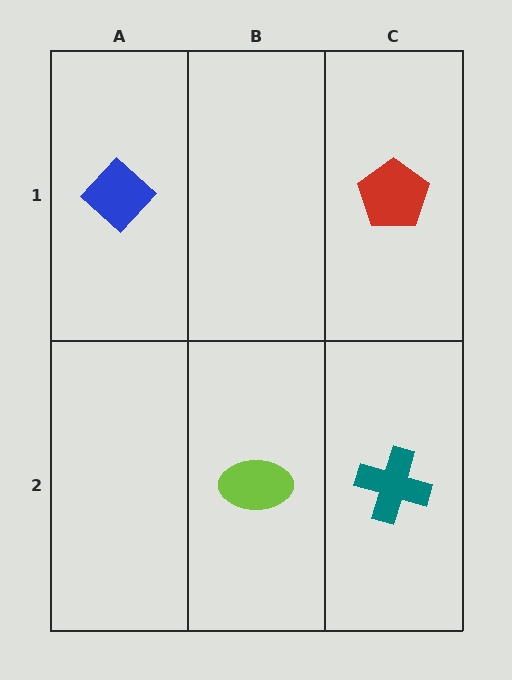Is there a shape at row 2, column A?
No, that cell is empty.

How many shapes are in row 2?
2 shapes.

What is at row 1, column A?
A blue diamond.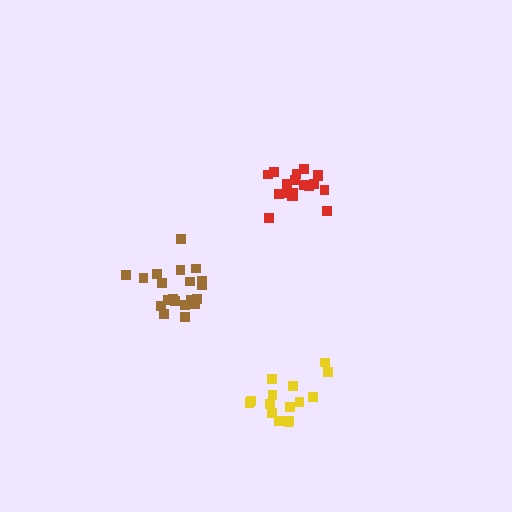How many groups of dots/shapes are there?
There are 3 groups.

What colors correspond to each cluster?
The clusters are colored: red, brown, yellow.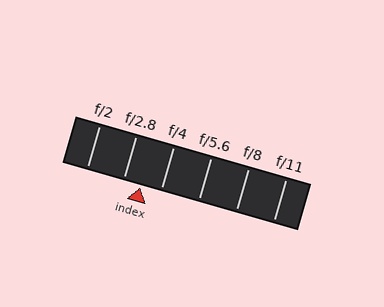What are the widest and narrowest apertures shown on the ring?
The widest aperture shown is f/2 and the narrowest is f/11.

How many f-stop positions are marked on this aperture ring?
There are 6 f-stop positions marked.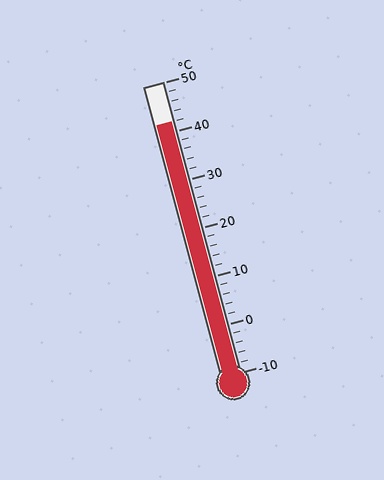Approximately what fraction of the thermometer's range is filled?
The thermometer is filled to approximately 85% of its range.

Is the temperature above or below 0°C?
The temperature is above 0°C.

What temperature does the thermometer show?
The thermometer shows approximately 42°C.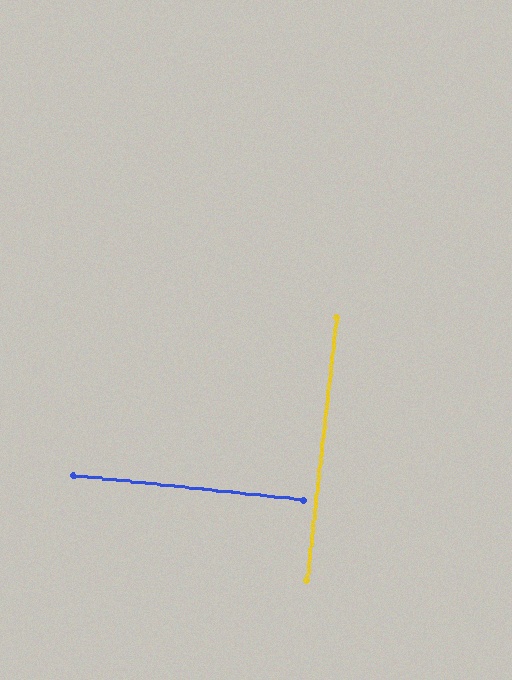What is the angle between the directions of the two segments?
Approximately 90 degrees.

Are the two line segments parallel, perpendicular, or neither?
Perpendicular — they meet at approximately 90°.